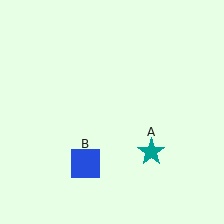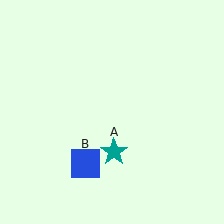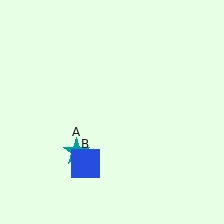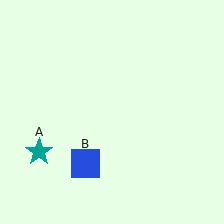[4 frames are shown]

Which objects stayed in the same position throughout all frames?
Blue square (object B) remained stationary.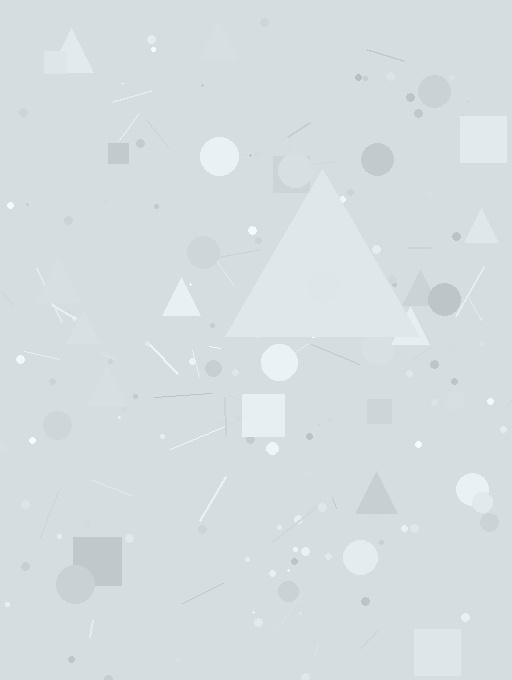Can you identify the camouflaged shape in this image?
The camouflaged shape is a triangle.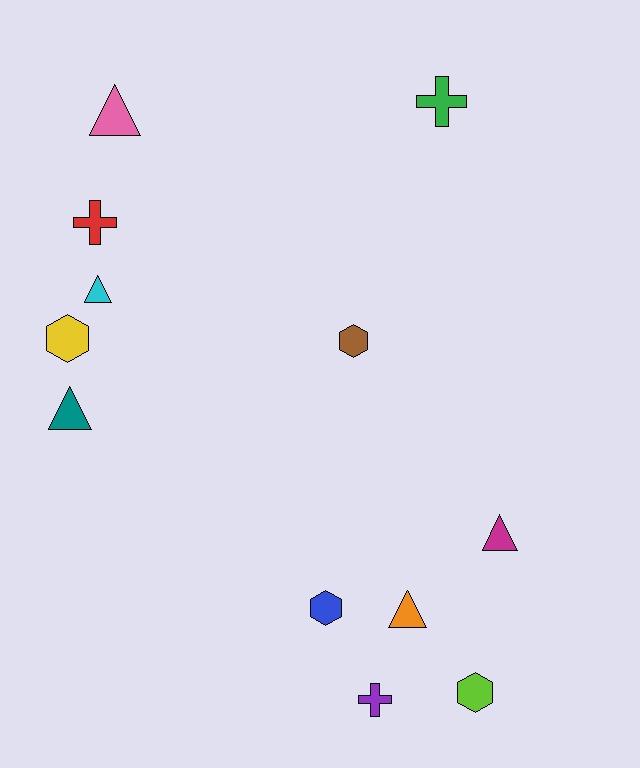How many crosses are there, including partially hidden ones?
There are 3 crosses.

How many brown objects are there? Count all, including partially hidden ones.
There is 1 brown object.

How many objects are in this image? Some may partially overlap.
There are 12 objects.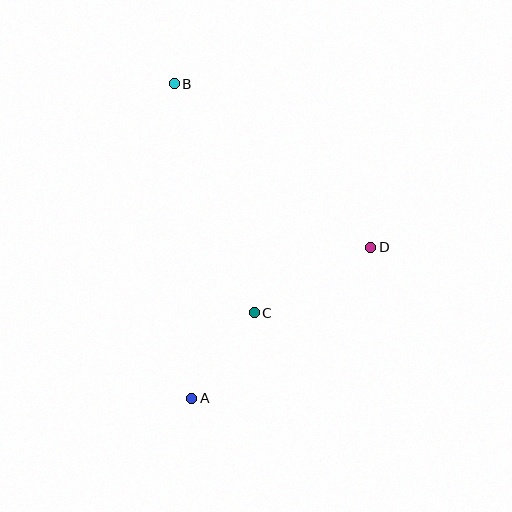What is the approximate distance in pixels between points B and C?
The distance between B and C is approximately 243 pixels.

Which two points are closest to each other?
Points A and C are closest to each other.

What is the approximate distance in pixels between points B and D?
The distance between B and D is approximately 256 pixels.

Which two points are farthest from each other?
Points A and B are farthest from each other.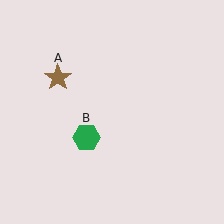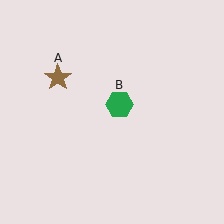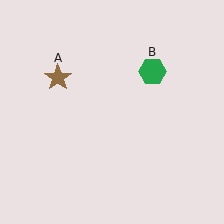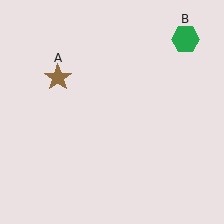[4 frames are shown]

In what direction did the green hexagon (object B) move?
The green hexagon (object B) moved up and to the right.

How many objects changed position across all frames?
1 object changed position: green hexagon (object B).